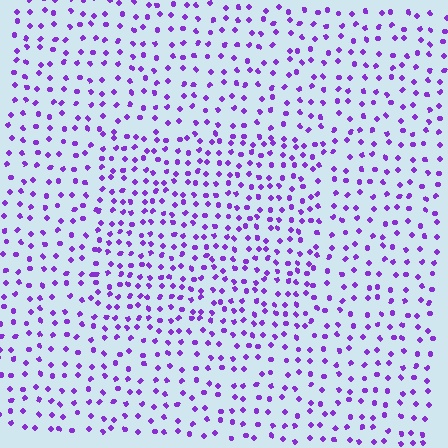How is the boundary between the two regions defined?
The boundary is defined by a change in element density (approximately 1.5x ratio). All elements are the same color, size, and shape.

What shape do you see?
I see a rectangle.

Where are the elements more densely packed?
The elements are more densely packed inside the rectangle boundary.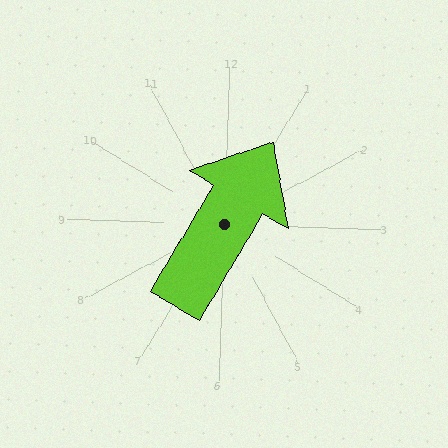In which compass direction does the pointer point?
Northeast.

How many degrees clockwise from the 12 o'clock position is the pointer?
Approximately 29 degrees.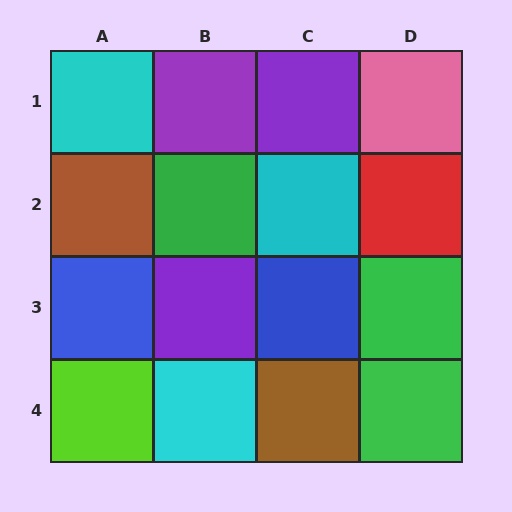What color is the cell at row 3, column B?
Purple.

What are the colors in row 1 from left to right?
Cyan, purple, purple, pink.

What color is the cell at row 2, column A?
Brown.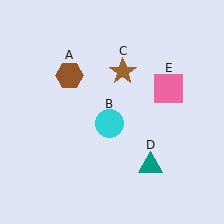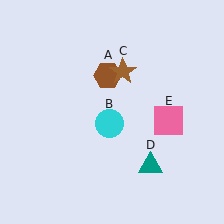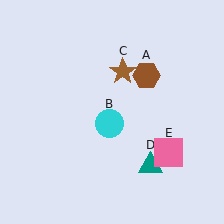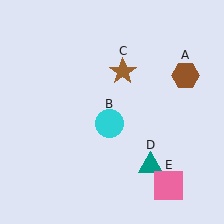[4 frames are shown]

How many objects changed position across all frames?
2 objects changed position: brown hexagon (object A), pink square (object E).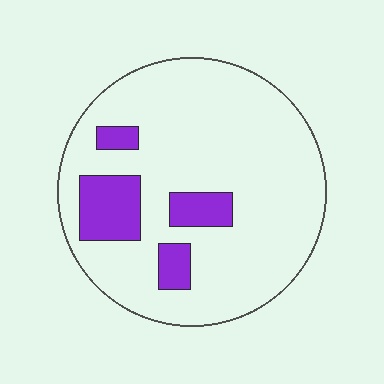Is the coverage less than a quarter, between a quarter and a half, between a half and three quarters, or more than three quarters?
Less than a quarter.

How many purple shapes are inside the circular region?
4.